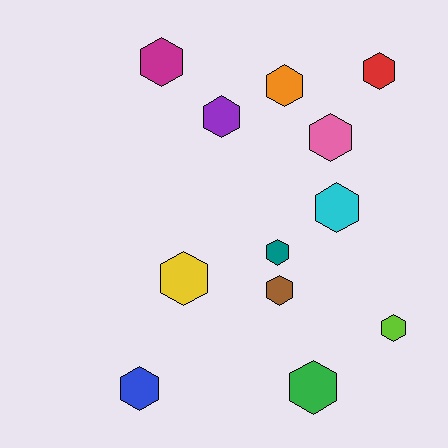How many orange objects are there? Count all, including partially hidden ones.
There is 1 orange object.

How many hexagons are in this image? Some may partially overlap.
There are 12 hexagons.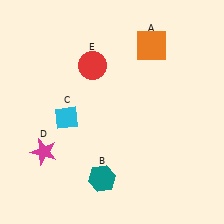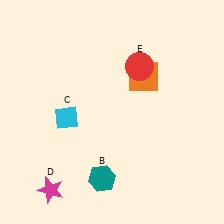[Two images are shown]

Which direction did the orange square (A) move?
The orange square (A) moved down.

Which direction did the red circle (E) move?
The red circle (E) moved right.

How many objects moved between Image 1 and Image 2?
3 objects moved between the two images.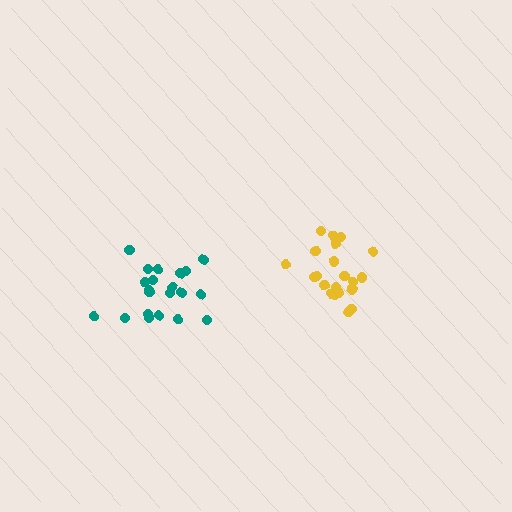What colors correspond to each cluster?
The clusters are colored: teal, yellow.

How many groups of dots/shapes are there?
There are 2 groups.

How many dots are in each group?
Group 1: 21 dots, Group 2: 21 dots (42 total).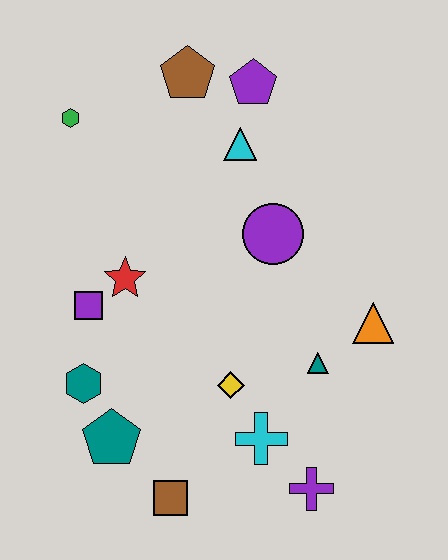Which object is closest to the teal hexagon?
The teal pentagon is closest to the teal hexagon.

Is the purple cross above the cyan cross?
No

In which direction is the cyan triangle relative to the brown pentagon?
The cyan triangle is below the brown pentagon.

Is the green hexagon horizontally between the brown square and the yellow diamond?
No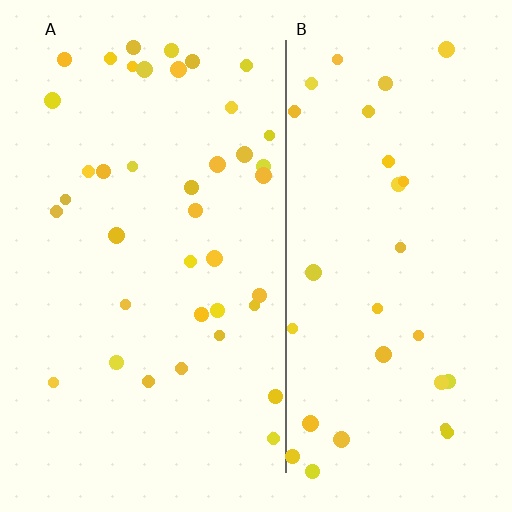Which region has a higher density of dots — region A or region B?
A (the left).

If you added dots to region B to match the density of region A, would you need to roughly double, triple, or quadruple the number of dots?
Approximately double.